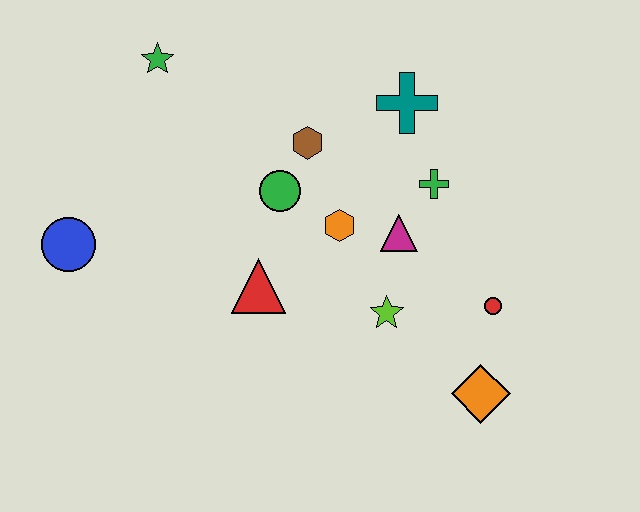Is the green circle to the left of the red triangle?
No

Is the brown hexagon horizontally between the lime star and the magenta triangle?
No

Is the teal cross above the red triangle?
Yes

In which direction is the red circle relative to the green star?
The red circle is to the right of the green star.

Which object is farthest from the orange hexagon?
The blue circle is farthest from the orange hexagon.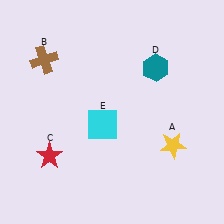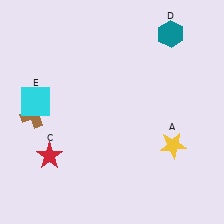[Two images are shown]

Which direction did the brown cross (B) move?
The brown cross (B) moved down.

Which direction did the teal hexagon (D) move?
The teal hexagon (D) moved up.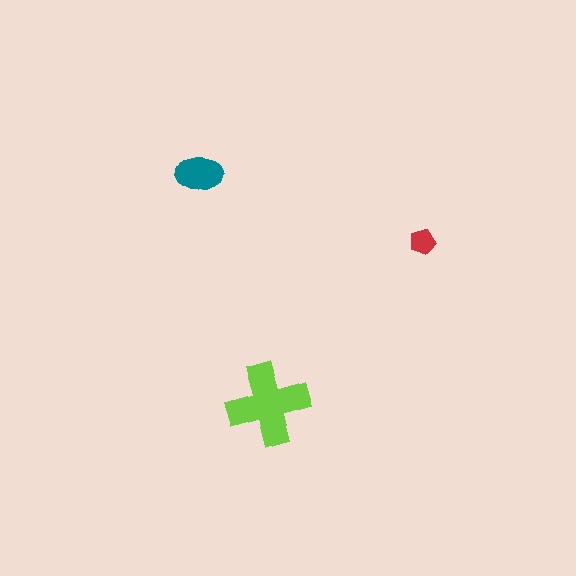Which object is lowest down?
The lime cross is bottommost.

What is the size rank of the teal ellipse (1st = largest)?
2nd.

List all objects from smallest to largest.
The red pentagon, the teal ellipse, the lime cross.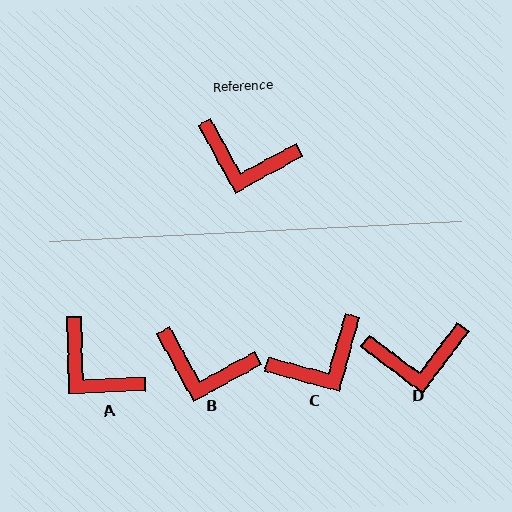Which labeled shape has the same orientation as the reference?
B.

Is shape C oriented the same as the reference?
No, it is off by about 46 degrees.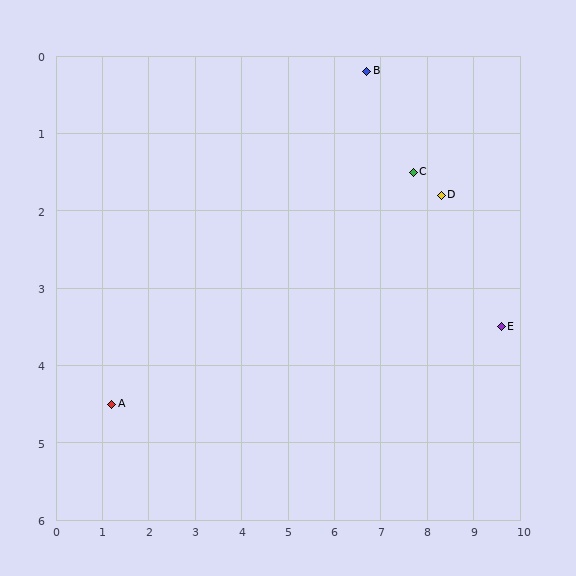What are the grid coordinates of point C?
Point C is at approximately (7.7, 1.5).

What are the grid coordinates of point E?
Point E is at approximately (9.6, 3.5).